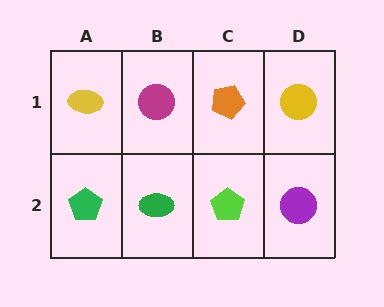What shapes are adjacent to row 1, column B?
A green ellipse (row 2, column B), a yellow ellipse (row 1, column A), an orange pentagon (row 1, column C).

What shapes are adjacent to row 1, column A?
A green pentagon (row 2, column A), a magenta circle (row 1, column B).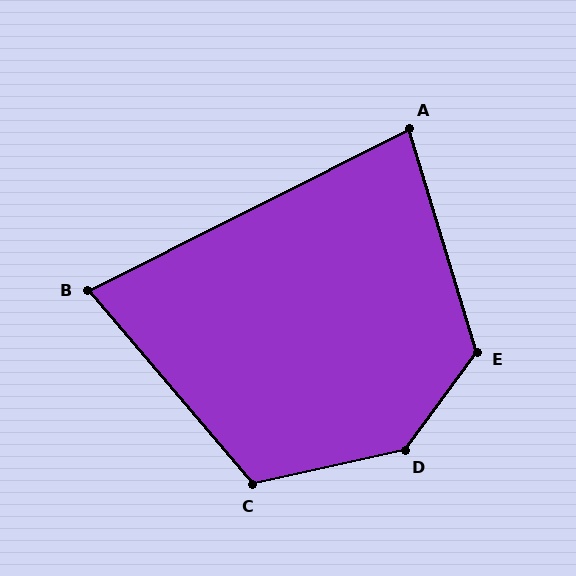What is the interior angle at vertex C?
Approximately 118 degrees (obtuse).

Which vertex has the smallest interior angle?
B, at approximately 76 degrees.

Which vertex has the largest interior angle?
D, at approximately 139 degrees.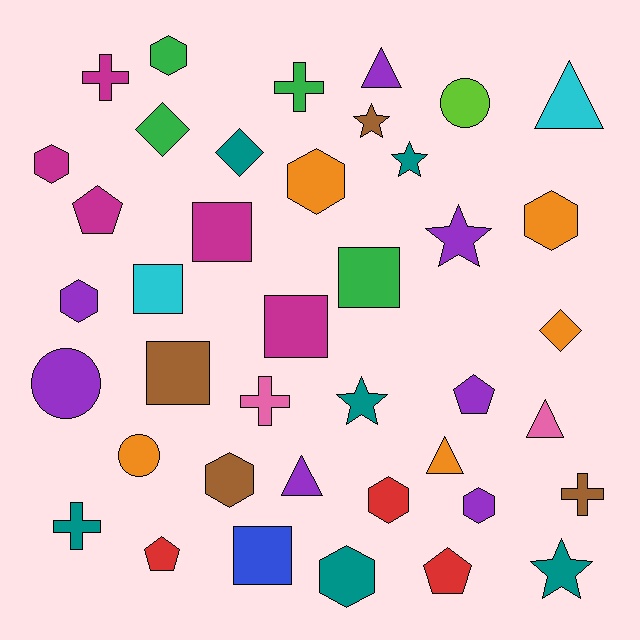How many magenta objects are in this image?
There are 5 magenta objects.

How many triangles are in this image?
There are 5 triangles.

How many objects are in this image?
There are 40 objects.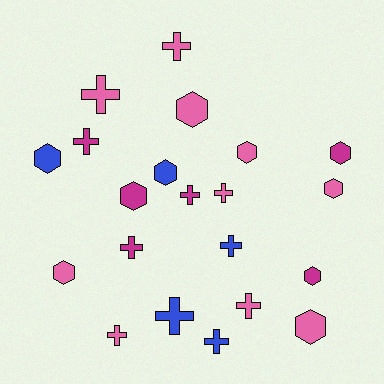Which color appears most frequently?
Pink, with 10 objects.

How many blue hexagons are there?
There are 2 blue hexagons.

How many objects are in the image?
There are 21 objects.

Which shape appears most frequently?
Cross, with 11 objects.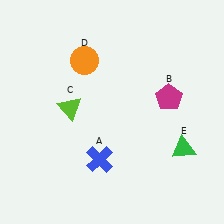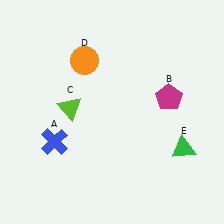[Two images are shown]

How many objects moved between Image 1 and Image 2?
1 object moved between the two images.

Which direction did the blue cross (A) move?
The blue cross (A) moved left.